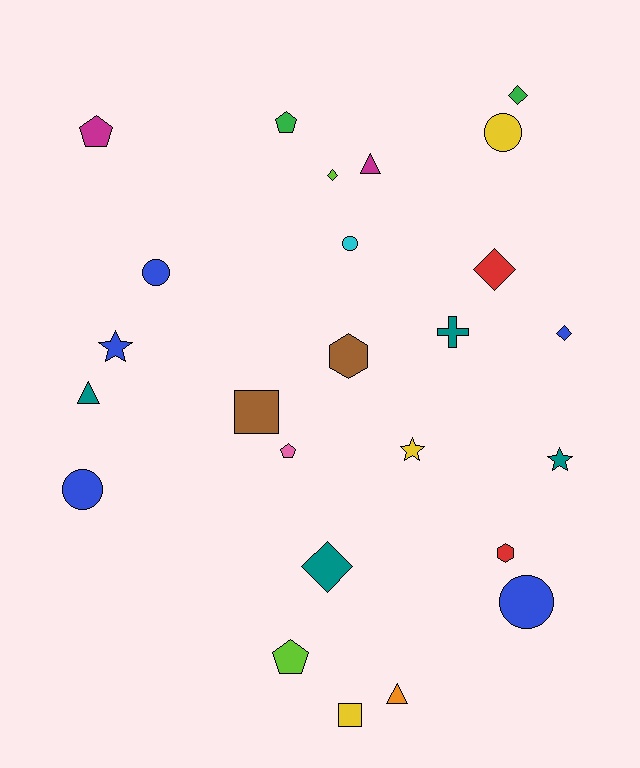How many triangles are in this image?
There are 3 triangles.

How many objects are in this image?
There are 25 objects.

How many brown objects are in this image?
There are 2 brown objects.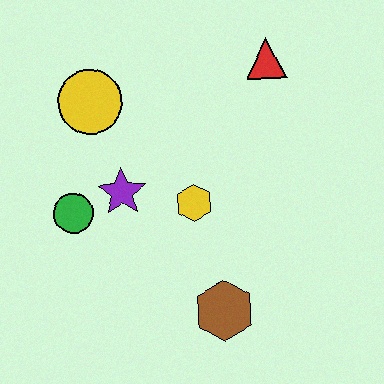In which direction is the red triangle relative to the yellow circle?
The red triangle is to the right of the yellow circle.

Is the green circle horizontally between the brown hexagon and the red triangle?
No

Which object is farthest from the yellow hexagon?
The red triangle is farthest from the yellow hexagon.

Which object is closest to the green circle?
The purple star is closest to the green circle.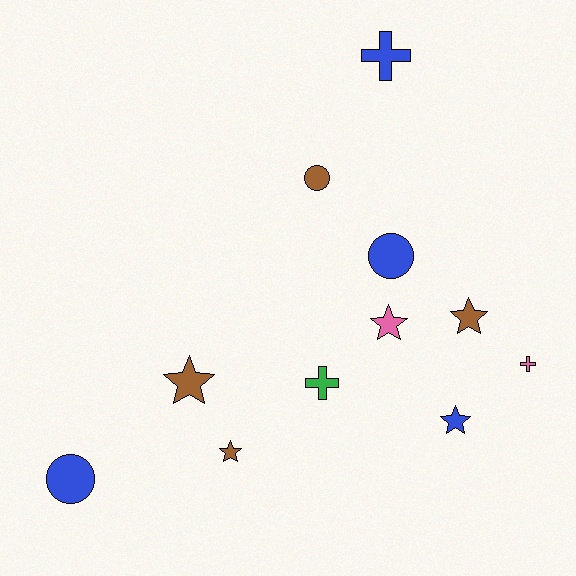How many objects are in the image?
There are 11 objects.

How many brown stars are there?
There are 3 brown stars.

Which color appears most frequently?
Brown, with 4 objects.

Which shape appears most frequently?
Star, with 5 objects.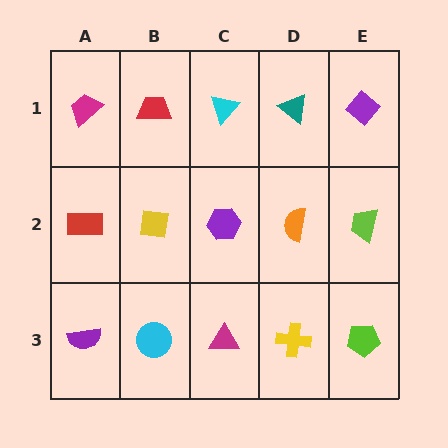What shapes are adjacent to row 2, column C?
A cyan triangle (row 1, column C), a magenta triangle (row 3, column C), a yellow square (row 2, column B), an orange semicircle (row 2, column D).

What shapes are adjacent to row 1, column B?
A yellow square (row 2, column B), a magenta trapezoid (row 1, column A), a cyan triangle (row 1, column C).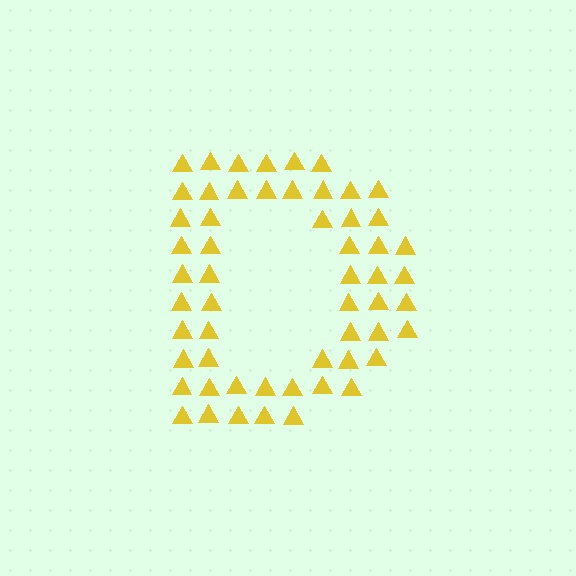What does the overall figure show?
The overall figure shows the letter D.